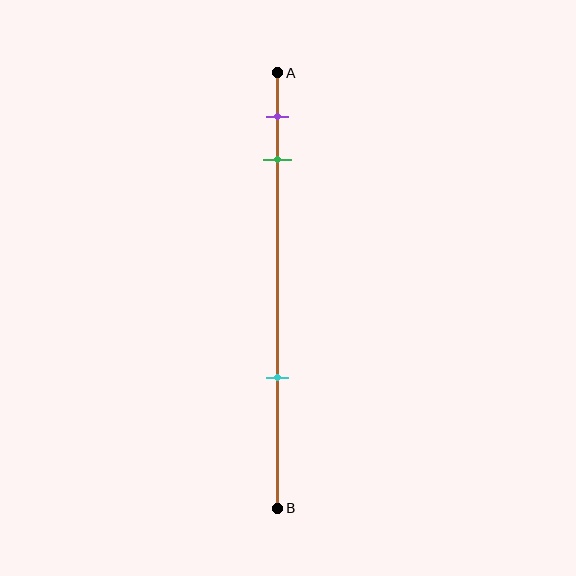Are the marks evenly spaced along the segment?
No, the marks are not evenly spaced.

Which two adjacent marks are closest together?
The purple and green marks are the closest adjacent pair.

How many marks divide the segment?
There are 3 marks dividing the segment.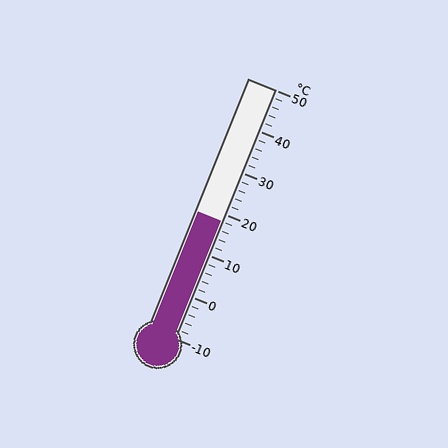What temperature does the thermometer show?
The thermometer shows approximately 18°C.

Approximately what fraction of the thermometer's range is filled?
The thermometer is filled to approximately 45% of its range.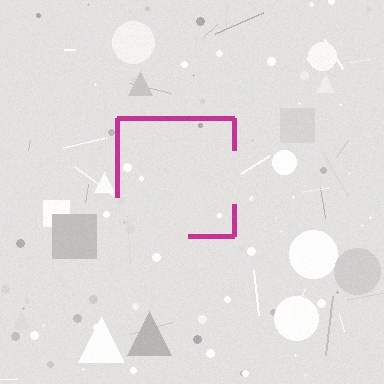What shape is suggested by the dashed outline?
The dashed outline suggests a square.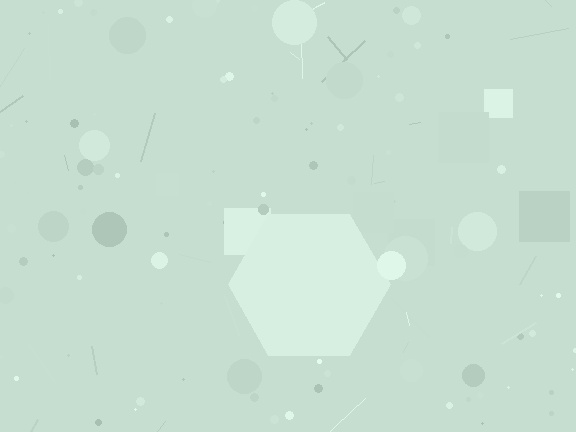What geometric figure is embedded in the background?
A hexagon is embedded in the background.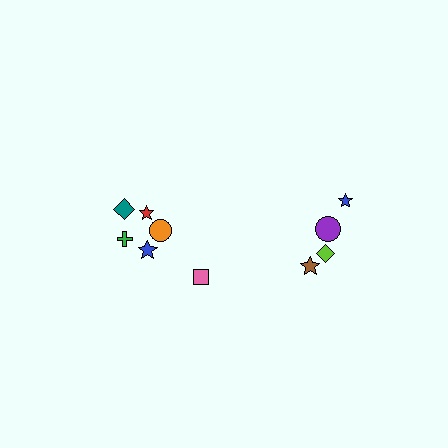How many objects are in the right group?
There are 4 objects.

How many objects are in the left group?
There are 6 objects.